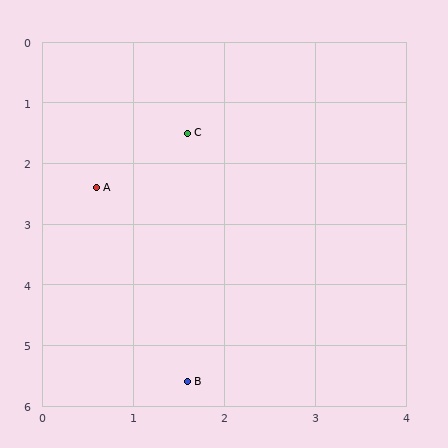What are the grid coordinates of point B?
Point B is at approximately (1.6, 5.6).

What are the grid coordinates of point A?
Point A is at approximately (0.6, 2.4).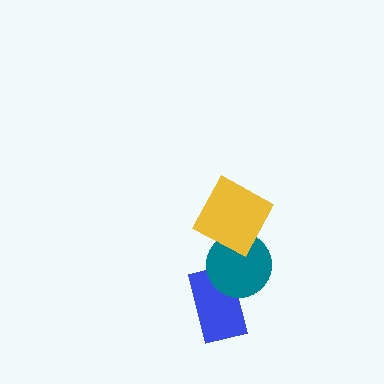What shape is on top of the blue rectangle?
The teal circle is on top of the blue rectangle.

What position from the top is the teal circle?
The teal circle is 2nd from the top.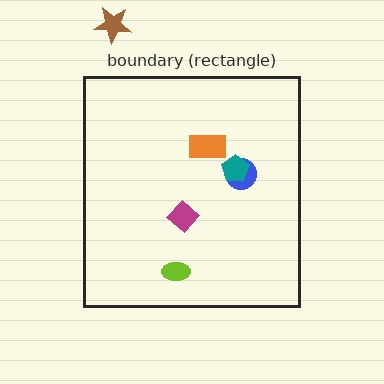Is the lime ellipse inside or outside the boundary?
Inside.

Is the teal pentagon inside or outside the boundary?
Inside.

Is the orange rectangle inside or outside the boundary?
Inside.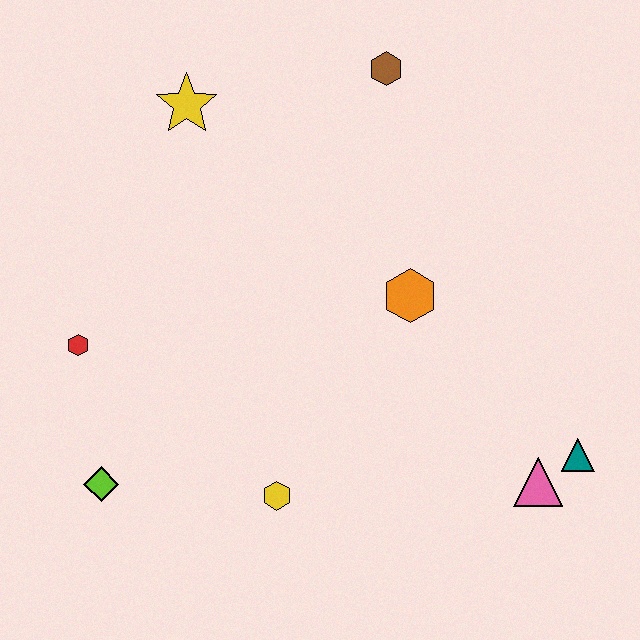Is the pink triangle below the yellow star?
Yes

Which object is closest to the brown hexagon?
The yellow star is closest to the brown hexagon.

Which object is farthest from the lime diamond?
The brown hexagon is farthest from the lime diamond.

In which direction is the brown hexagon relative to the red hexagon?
The brown hexagon is to the right of the red hexagon.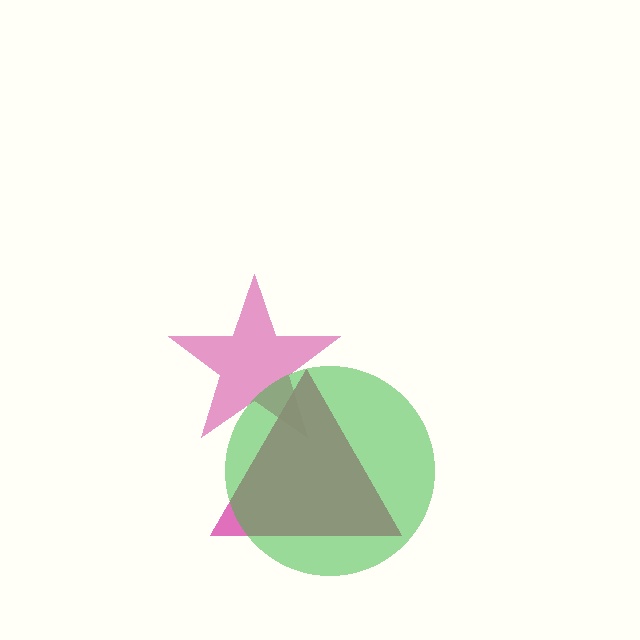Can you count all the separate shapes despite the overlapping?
Yes, there are 3 separate shapes.